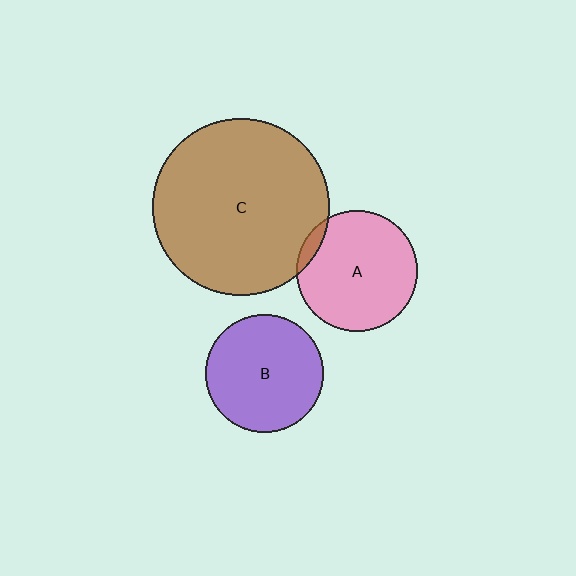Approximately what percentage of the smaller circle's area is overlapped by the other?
Approximately 5%.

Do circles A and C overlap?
Yes.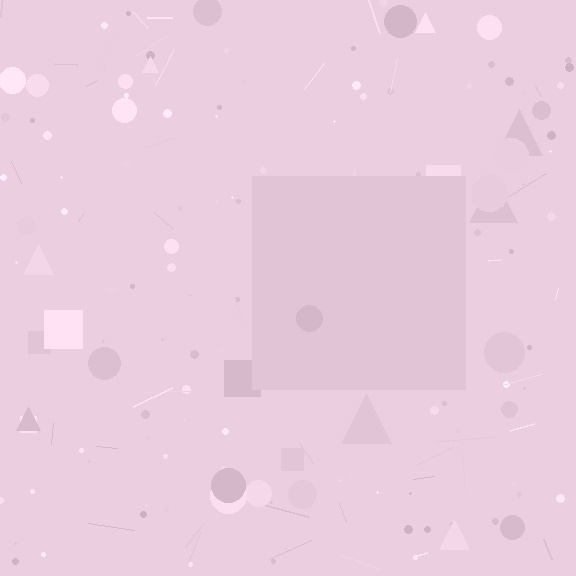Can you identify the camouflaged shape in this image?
The camouflaged shape is a square.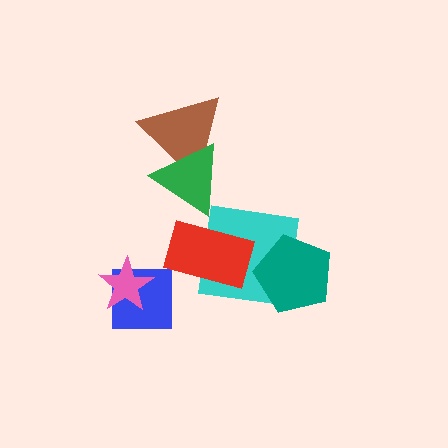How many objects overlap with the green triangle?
1 object overlaps with the green triangle.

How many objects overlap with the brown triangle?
1 object overlaps with the brown triangle.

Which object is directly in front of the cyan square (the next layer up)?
The teal pentagon is directly in front of the cyan square.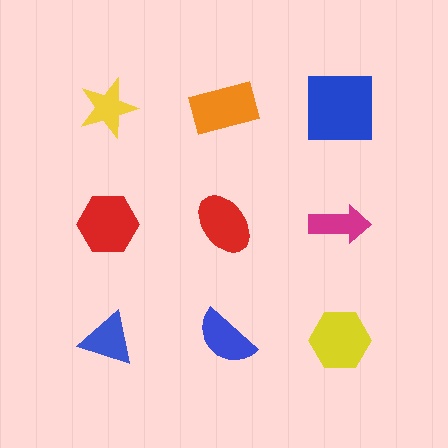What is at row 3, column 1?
A blue triangle.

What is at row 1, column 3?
A blue square.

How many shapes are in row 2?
3 shapes.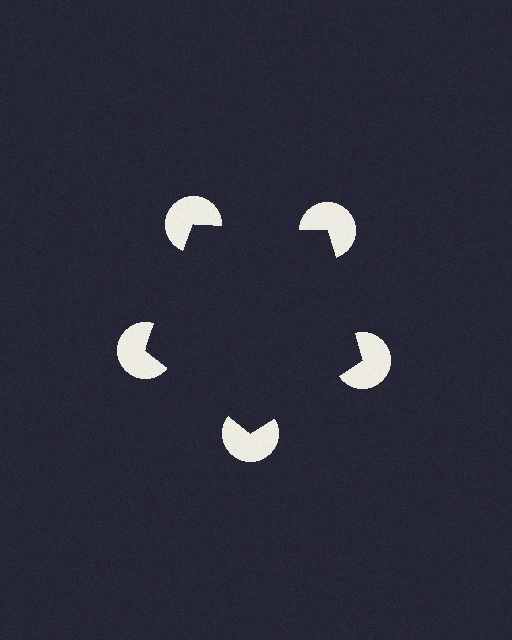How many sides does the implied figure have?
5 sides.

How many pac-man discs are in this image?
There are 5 — one at each vertex of the illusory pentagon.